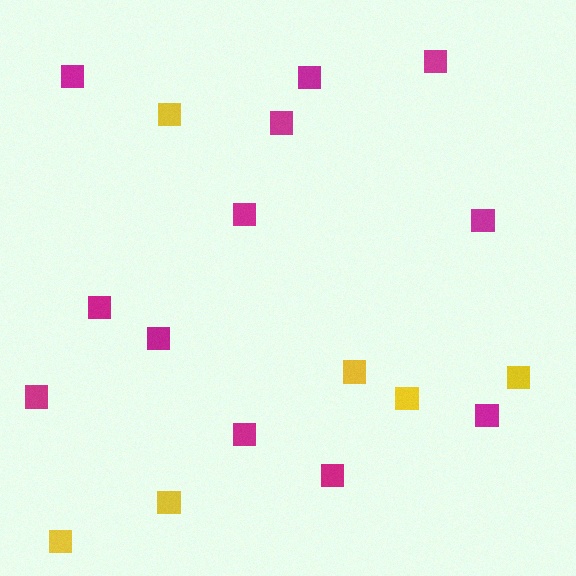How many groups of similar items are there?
There are 2 groups: one group of magenta squares (12) and one group of yellow squares (6).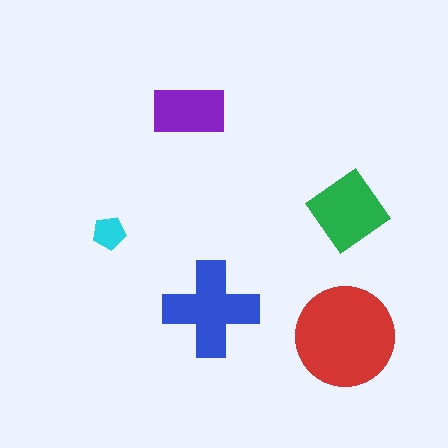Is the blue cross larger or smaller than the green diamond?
Larger.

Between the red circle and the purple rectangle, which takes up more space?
The red circle.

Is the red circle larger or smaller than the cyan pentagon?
Larger.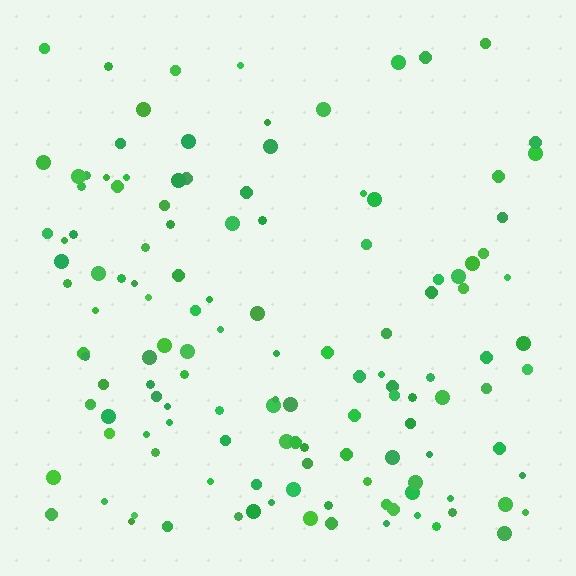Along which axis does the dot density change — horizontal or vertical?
Vertical.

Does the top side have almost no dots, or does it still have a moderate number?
Still a moderate number, just noticeably fewer than the bottom.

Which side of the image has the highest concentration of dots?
The bottom.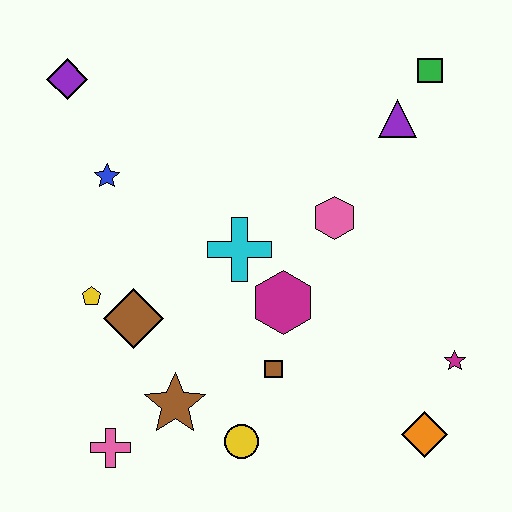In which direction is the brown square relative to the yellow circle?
The brown square is above the yellow circle.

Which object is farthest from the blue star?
The orange diamond is farthest from the blue star.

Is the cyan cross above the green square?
No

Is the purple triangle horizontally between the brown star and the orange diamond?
Yes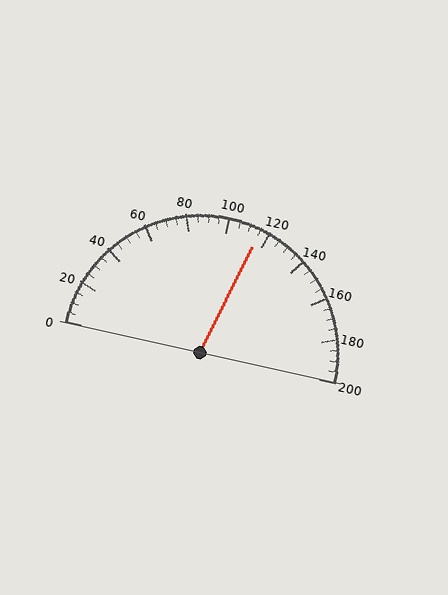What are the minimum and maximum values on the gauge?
The gauge ranges from 0 to 200.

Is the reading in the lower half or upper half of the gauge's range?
The reading is in the upper half of the range (0 to 200).